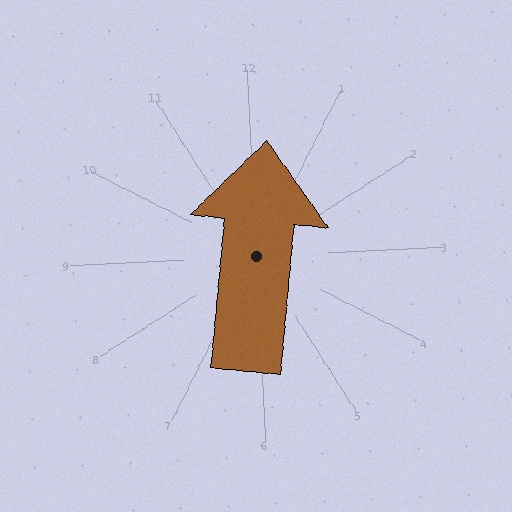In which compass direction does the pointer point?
North.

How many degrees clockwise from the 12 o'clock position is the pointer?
Approximately 8 degrees.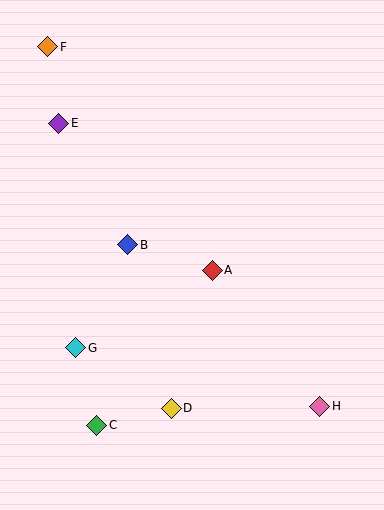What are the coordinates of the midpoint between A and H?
The midpoint between A and H is at (266, 338).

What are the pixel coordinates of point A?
Point A is at (212, 270).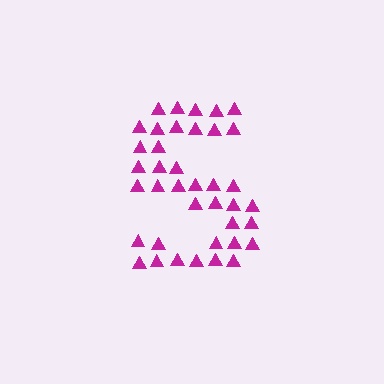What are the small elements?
The small elements are triangles.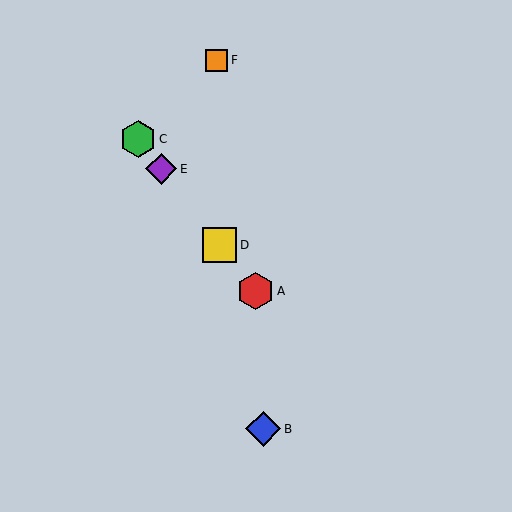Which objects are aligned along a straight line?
Objects A, C, D, E are aligned along a straight line.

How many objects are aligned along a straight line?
4 objects (A, C, D, E) are aligned along a straight line.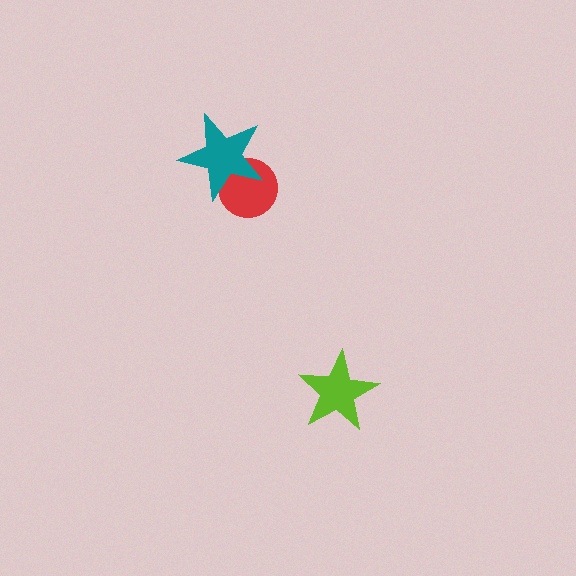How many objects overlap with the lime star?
0 objects overlap with the lime star.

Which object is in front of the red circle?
The teal star is in front of the red circle.